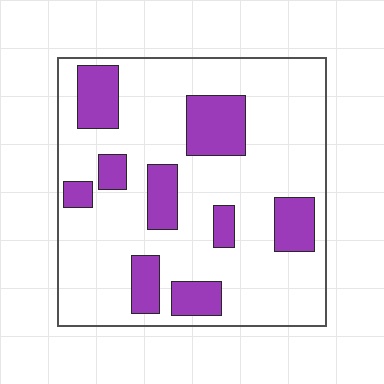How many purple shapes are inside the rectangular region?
9.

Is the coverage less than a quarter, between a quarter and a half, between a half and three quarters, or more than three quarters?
Less than a quarter.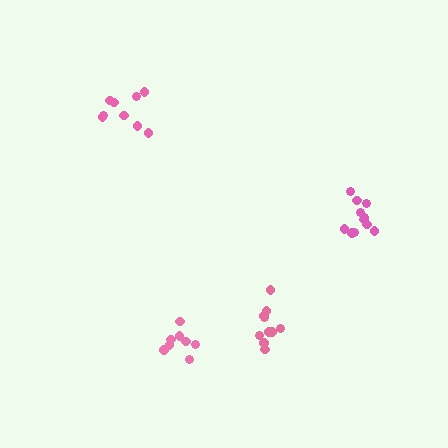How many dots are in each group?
Group 1: 9 dots, Group 2: 10 dots, Group 3: 11 dots, Group 4: 8 dots (38 total).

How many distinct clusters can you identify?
There are 4 distinct clusters.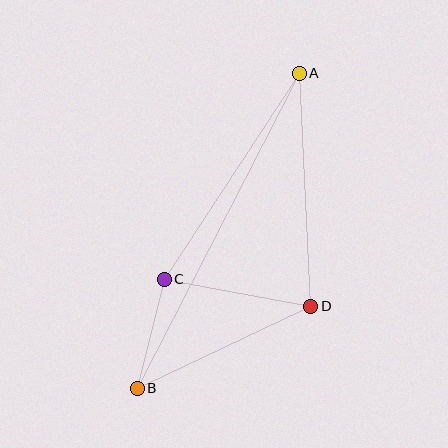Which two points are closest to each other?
Points B and C are closest to each other.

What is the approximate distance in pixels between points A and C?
The distance between A and C is approximately 246 pixels.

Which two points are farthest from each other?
Points A and B are farthest from each other.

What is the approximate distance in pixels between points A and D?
The distance between A and D is approximately 233 pixels.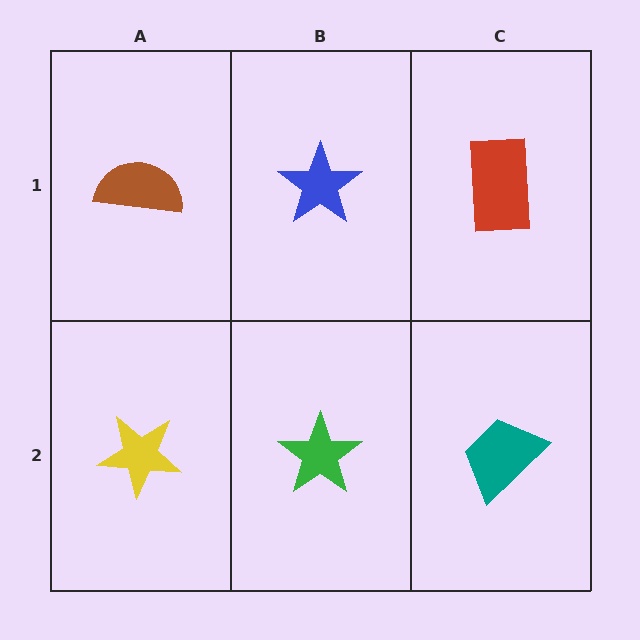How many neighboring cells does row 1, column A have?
2.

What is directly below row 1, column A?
A yellow star.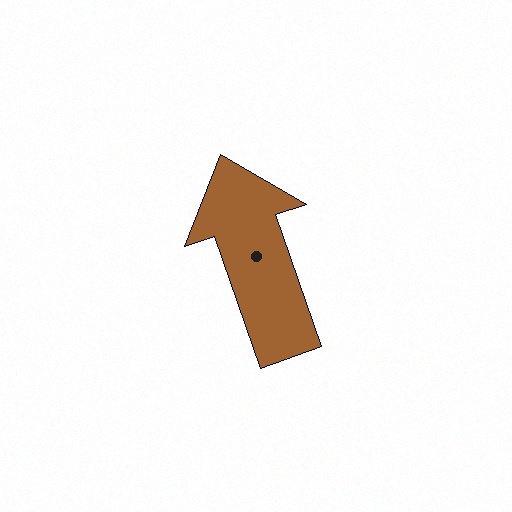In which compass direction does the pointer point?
North.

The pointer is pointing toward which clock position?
Roughly 11 o'clock.